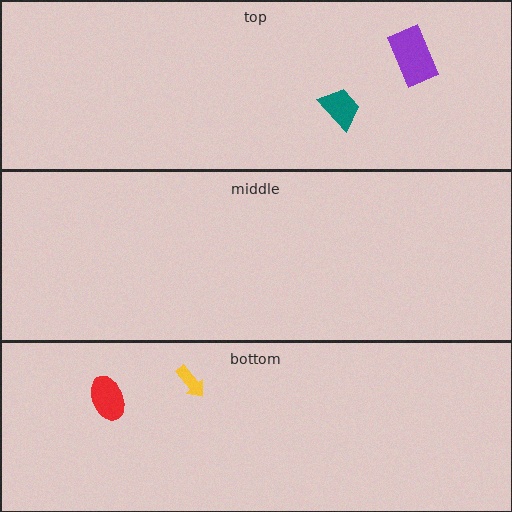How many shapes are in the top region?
2.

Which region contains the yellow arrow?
The bottom region.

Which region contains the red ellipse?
The bottom region.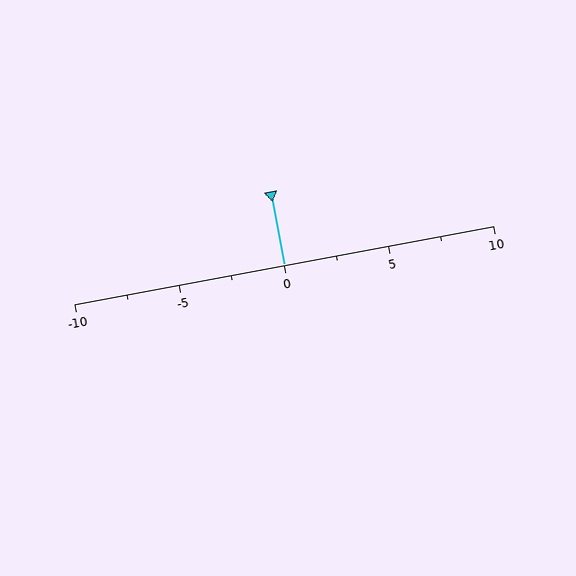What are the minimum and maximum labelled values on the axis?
The axis runs from -10 to 10.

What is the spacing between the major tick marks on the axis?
The major ticks are spaced 5 apart.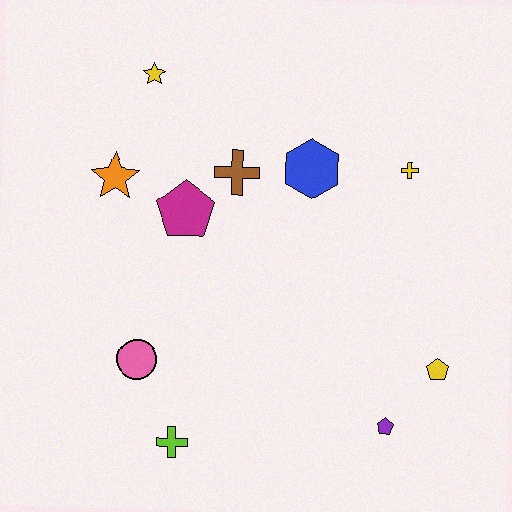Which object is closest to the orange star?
The magenta pentagon is closest to the orange star.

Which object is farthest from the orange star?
The yellow pentagon is farthest from the orange star.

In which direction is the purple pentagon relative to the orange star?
The purple pentagon is to the right of the orange star.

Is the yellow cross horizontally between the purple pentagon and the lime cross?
No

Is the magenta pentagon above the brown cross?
No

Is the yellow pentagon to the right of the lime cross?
Yes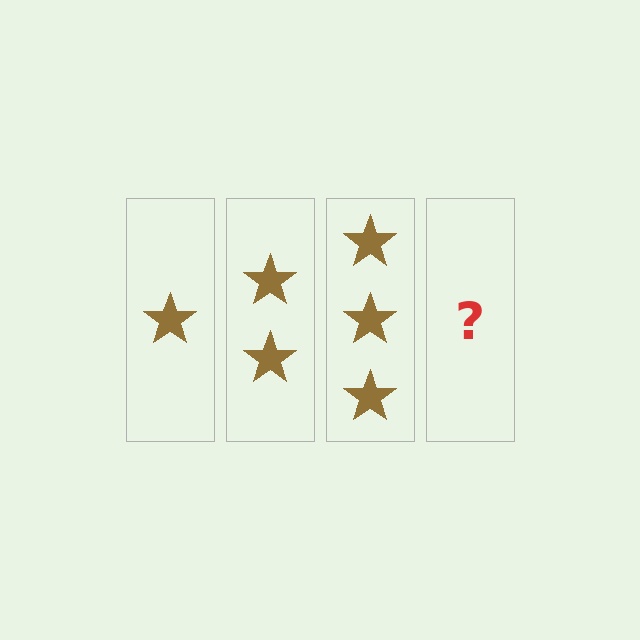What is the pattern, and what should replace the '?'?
The pattern is that each step adds one more star. The '?' should be 4 stars.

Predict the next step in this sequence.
The next step is 4 stars.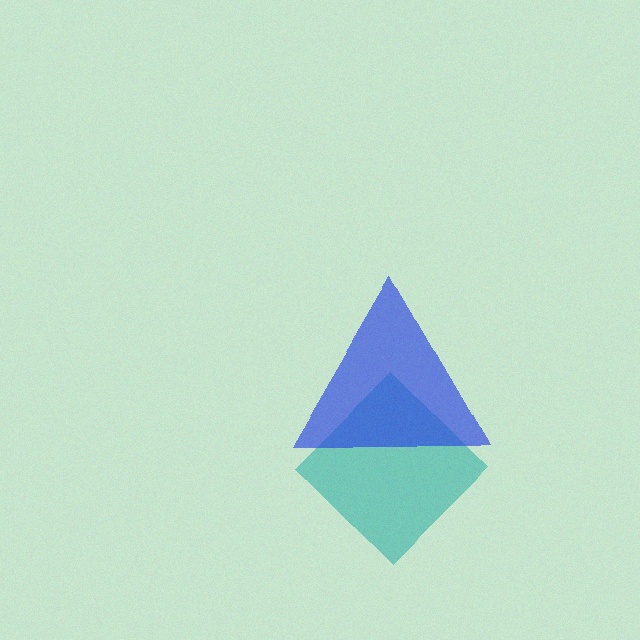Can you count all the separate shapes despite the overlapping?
Yes, there are 2 separate shapes.